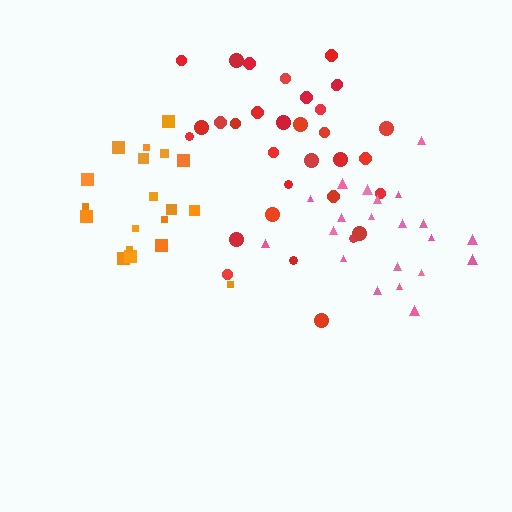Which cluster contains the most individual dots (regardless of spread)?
Red (32).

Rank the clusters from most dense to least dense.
orange, red, pink.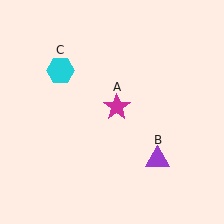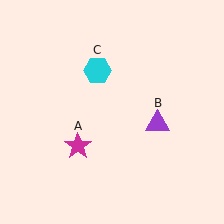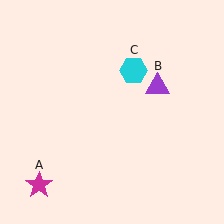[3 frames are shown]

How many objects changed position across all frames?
3 objects changed position: magenta star (object A), purple triangle (object B), cyan hexagon (object C).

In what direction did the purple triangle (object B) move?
The purple triangle (object B) moved up.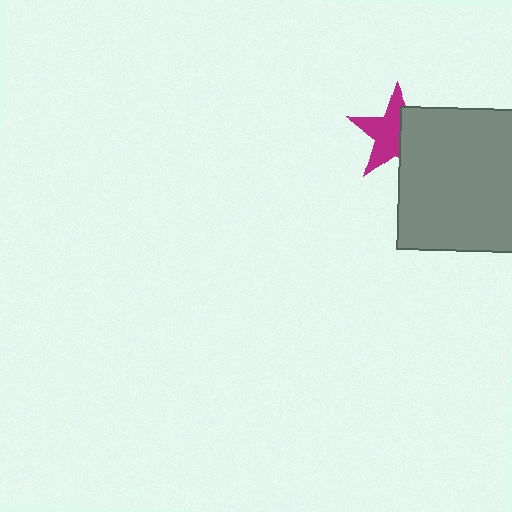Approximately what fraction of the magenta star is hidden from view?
Roughly 43% of the magenta star is hidden behind the gray square.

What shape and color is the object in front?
The object in front is a gray square.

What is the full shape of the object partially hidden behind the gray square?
The partially hidden object is a magenta star.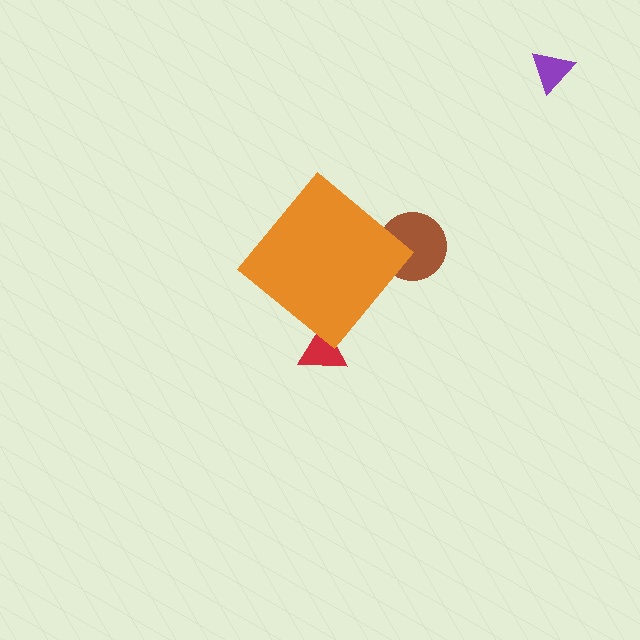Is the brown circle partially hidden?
Yes, the brown circle is partially hidden behind the orange diamond.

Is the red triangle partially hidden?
Yes, the red triangle is partially hidden behind the orange diamond.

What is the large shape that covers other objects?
An orange diamond.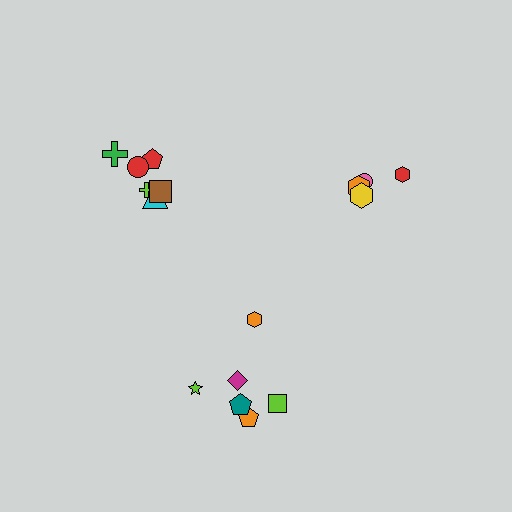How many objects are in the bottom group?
There are 6 objects.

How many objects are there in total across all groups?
There are 16 objects.